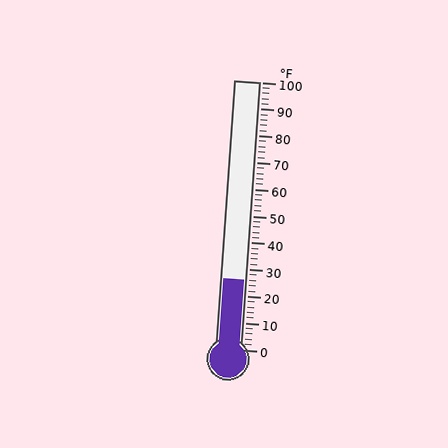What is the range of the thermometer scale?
The thermometer scale ranges from 0°F to 100°F.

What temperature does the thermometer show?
The thermometer shows approximately 26°F.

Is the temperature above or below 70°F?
The temperature is below 70°F.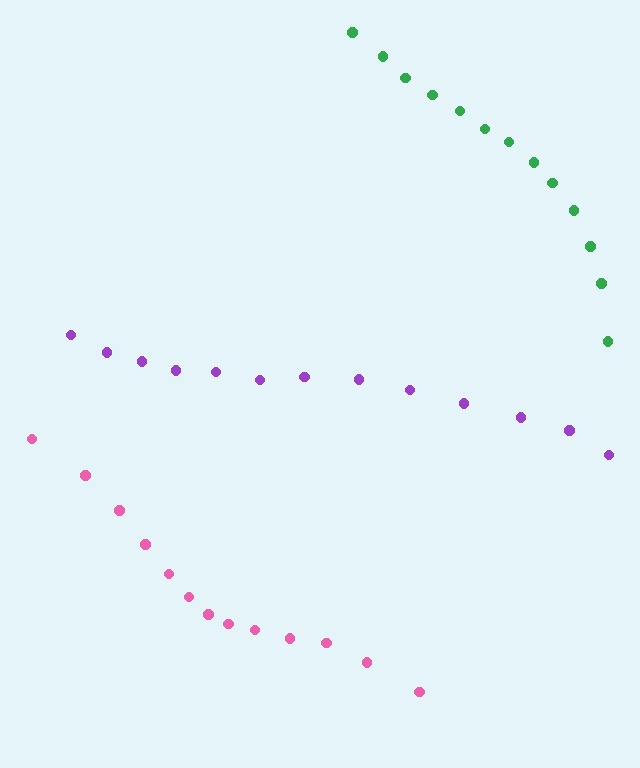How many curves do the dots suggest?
There are 3 distinct paths.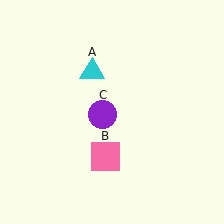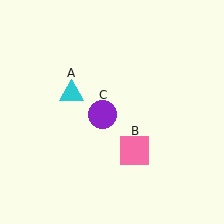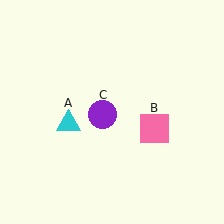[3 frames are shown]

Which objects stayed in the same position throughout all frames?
Purple circle (object C) remained stationary.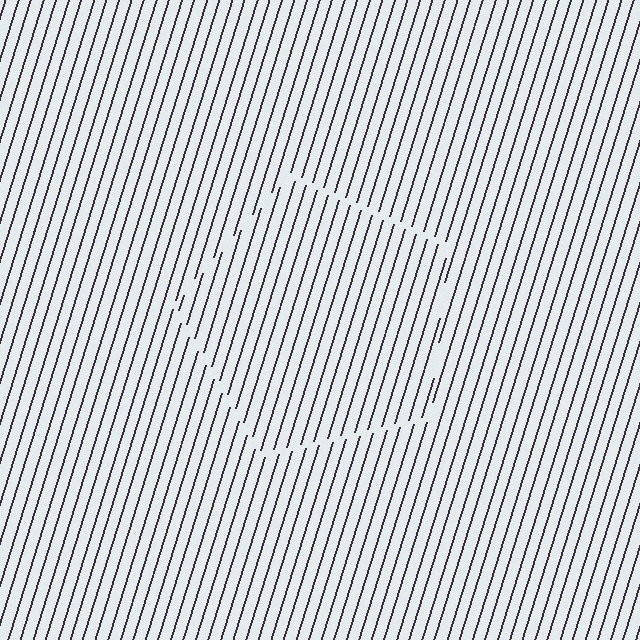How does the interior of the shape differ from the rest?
The interior of the shape contains the same grating, shifted by half a period — the contour is defined by the phase discontinuity where line-ends from the inner and outer gratings abut.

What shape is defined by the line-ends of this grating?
An illusory pentagon. The interior of the shape contains the same grating, shifted by half a period — the contour is defined by the phase discontinuity where line-ends from the inner and outer gratings abut.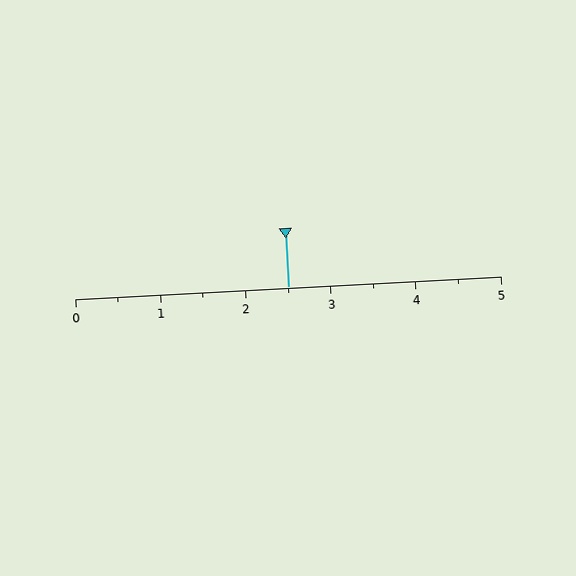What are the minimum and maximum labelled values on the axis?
The axis runs from 0 to 5.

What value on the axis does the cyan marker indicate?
The marker indicates approximately 2.5.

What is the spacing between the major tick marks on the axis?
The major ticks are spaced 1 apart.